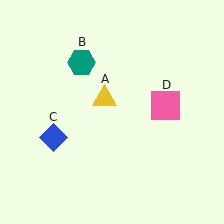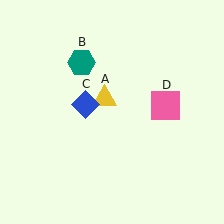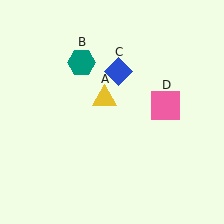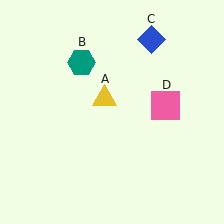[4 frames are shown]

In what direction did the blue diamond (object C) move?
The blue diamond (object C) moved up and to the right.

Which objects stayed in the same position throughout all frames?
Yellow triangle (object A) and teal hexagon (object B) and pink square (object D) remained stationary.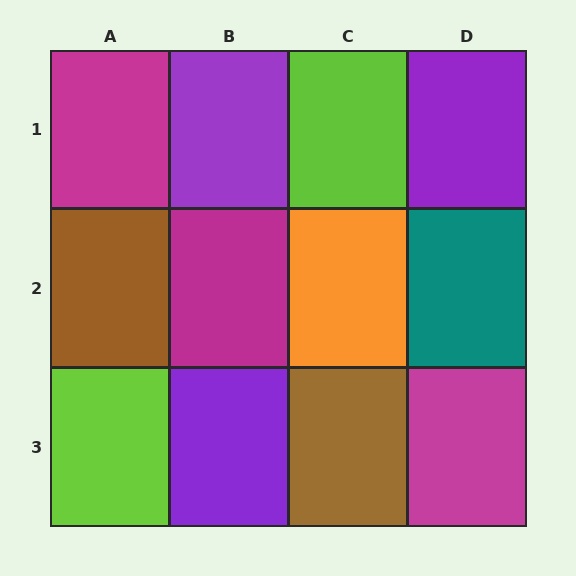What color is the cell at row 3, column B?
Purple.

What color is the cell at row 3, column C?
Brown.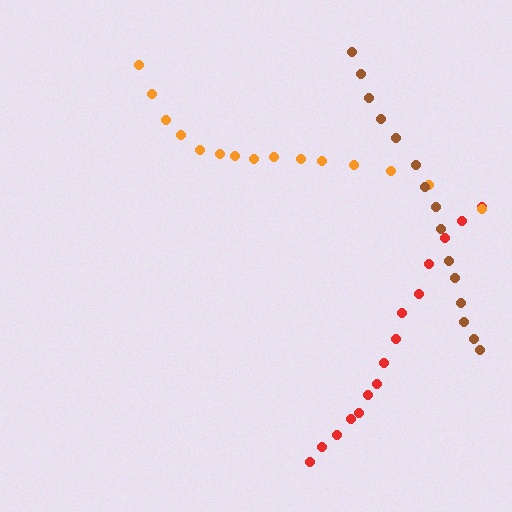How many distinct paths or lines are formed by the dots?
There are 3 distinct paths.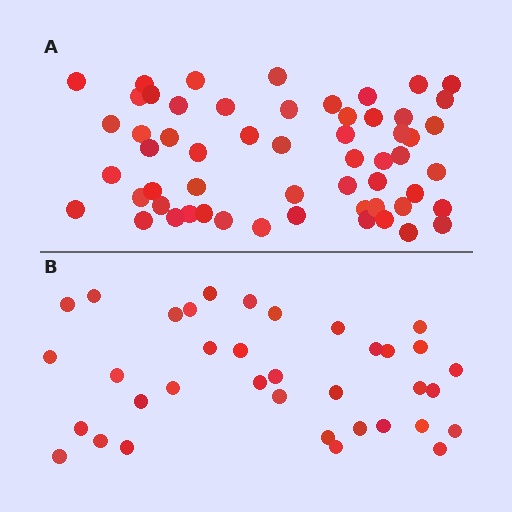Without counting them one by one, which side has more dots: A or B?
Region A (the top region) has more dots.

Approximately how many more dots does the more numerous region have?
Region A has approximately 20 more dots than region B.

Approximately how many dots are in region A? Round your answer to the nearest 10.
About 60 dots. (The exact count is 57, which rounds to 60.)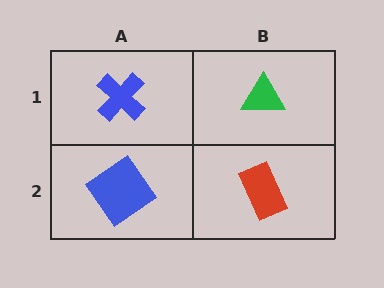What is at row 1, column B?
A green triangle.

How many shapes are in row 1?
2 shapes.